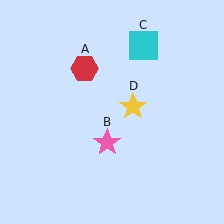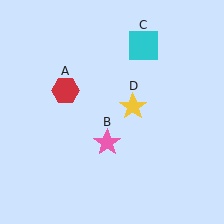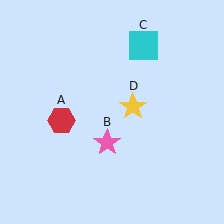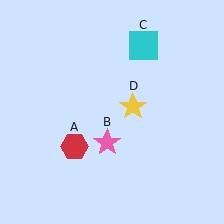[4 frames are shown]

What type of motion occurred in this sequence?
The red hexagon (object A) rotated counterclockwise around the center of the scene.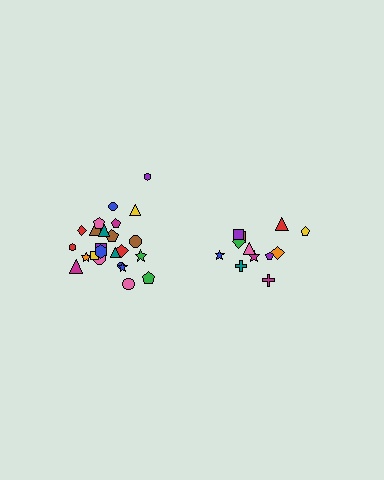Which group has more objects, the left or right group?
The left group.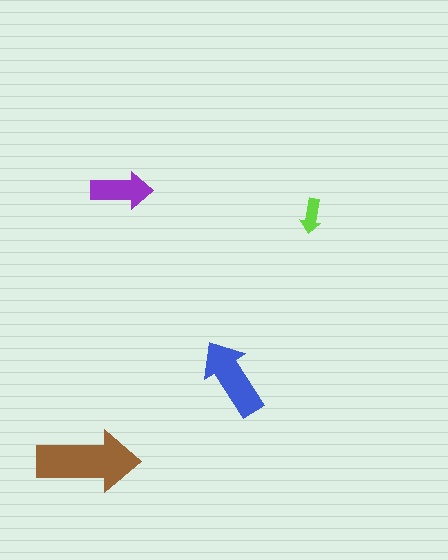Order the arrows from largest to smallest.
the brown one, the blue one, the purple one, the lime one.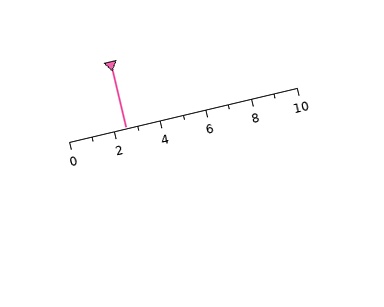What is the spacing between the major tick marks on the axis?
The major ticks are spaced 2 apart.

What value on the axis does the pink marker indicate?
The marker indicates approximately 2.5.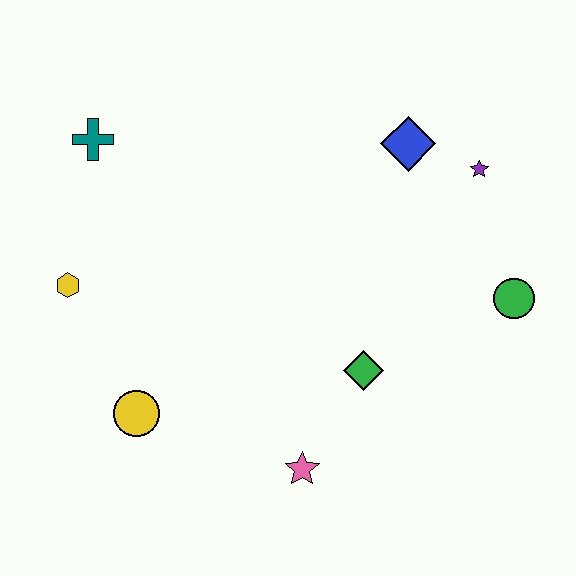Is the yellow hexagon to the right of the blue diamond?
No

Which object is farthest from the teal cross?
The green circle is farthest from the teal cross.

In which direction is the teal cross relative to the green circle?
The teal cross is to the left of the green circle.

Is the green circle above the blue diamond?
No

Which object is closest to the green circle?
The purple star is closest to the green circle.